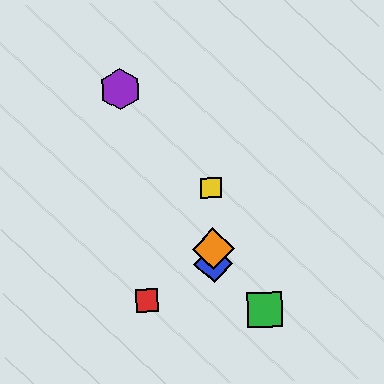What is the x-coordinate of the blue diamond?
The blue diamond is at x≈213.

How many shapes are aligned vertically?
3 shapes (the blue diamond, the yellow square, the orange diamond) are aligned vertically.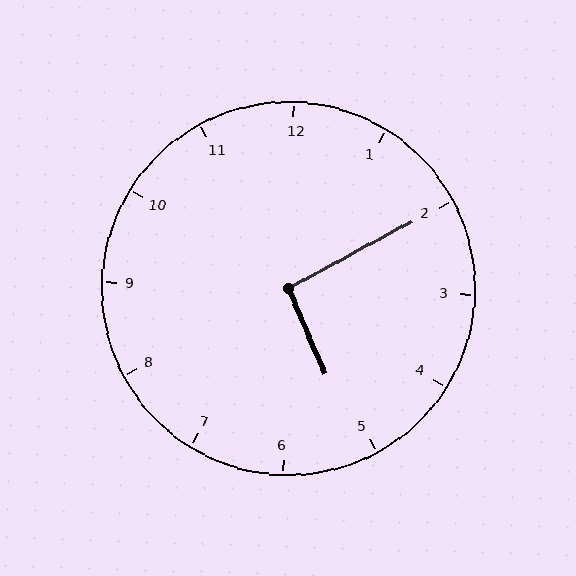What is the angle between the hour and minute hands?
Approximately 95 degrees.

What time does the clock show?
5:10.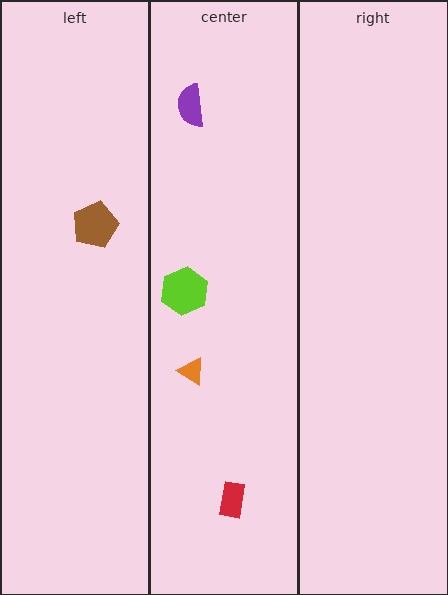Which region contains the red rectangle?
The center region.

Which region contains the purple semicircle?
The center region.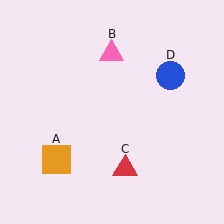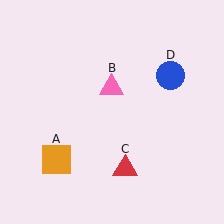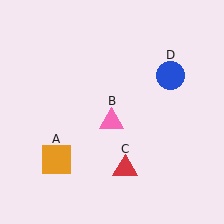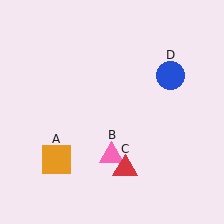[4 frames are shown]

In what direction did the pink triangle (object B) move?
The pink triangle (object B) moved down.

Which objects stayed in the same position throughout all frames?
Orange square (object A) and red triangle (object C) and blue circle (object D) remained stationary.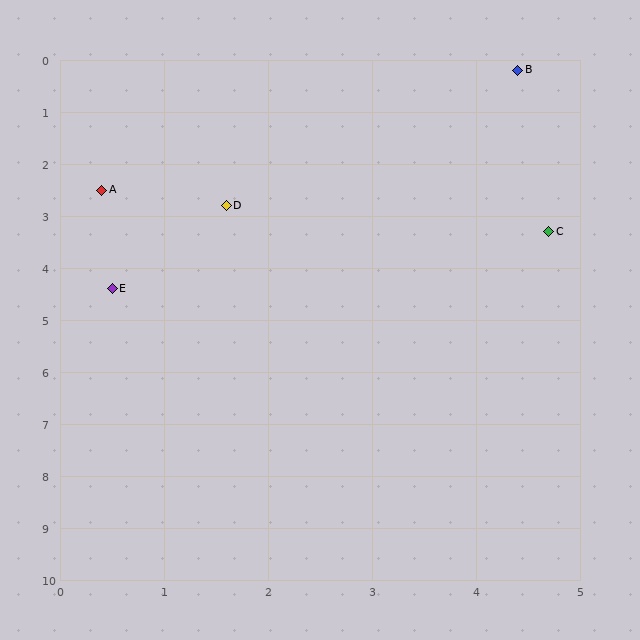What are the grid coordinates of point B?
Point B is at approximately (4.4, 0.2).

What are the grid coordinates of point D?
Point D is at approximately (1.6, 2.8).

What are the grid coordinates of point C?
Point C is at approximately (4.7, 3.3).